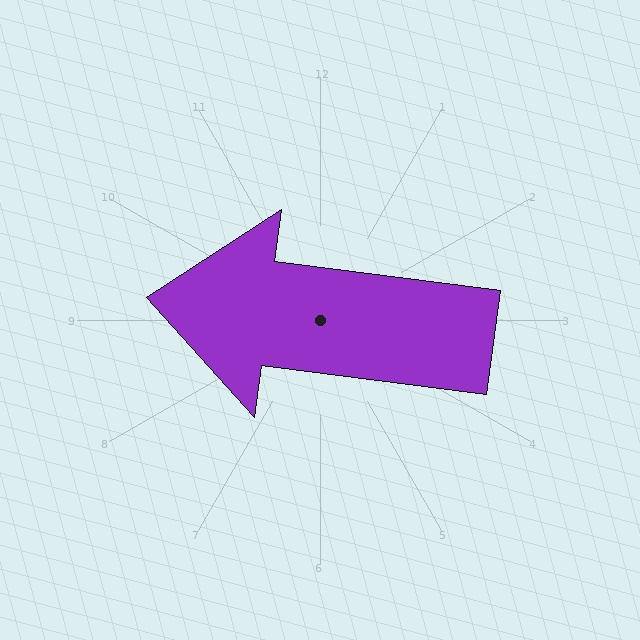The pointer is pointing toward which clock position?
Roughly 9 o'clock.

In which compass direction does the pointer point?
West.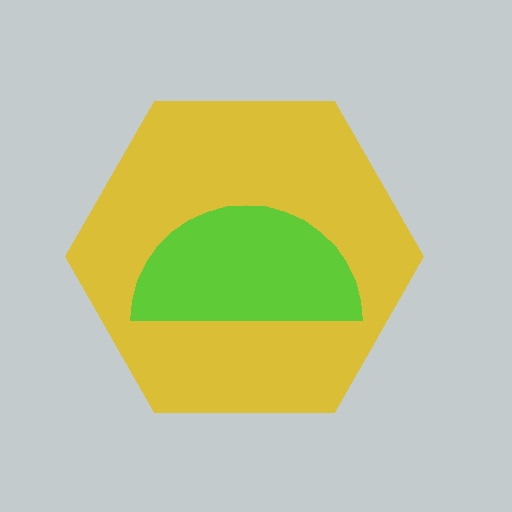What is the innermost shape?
The lime semicircle.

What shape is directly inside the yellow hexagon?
The lime semicircle.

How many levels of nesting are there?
2.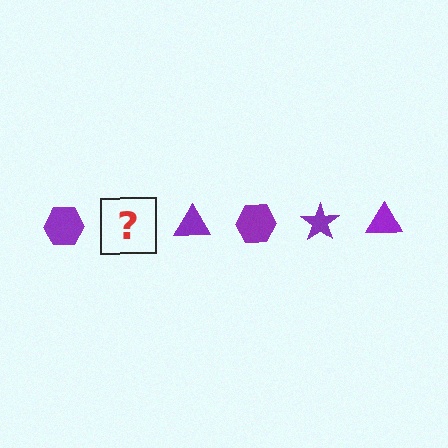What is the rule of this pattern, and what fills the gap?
The rule is that the pattern cycles through hexagon, star, triangle shapes in purple. The gap should be filled with a purple star.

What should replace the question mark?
The question mark should be replaced with a purple star.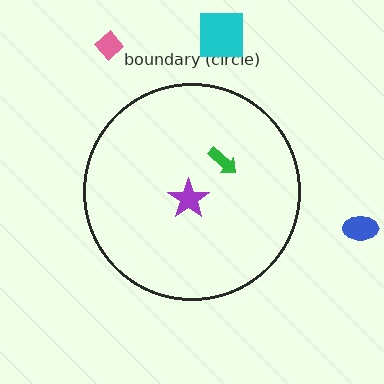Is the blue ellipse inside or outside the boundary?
Outside.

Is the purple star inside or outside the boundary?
Inside.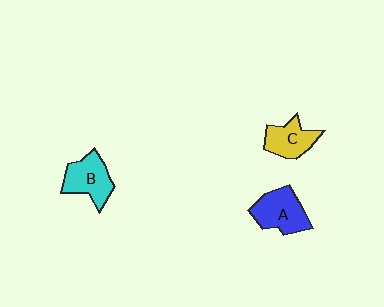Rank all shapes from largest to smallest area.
From largest to smallest: A (blue), B (cyan), C (yellow).